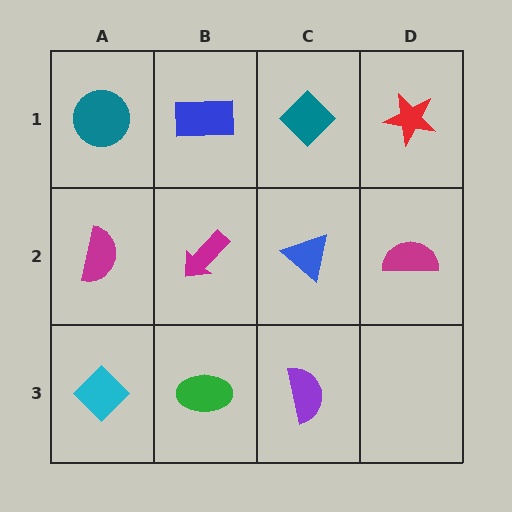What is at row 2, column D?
A magenta semicircle.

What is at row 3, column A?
A cyan diamond.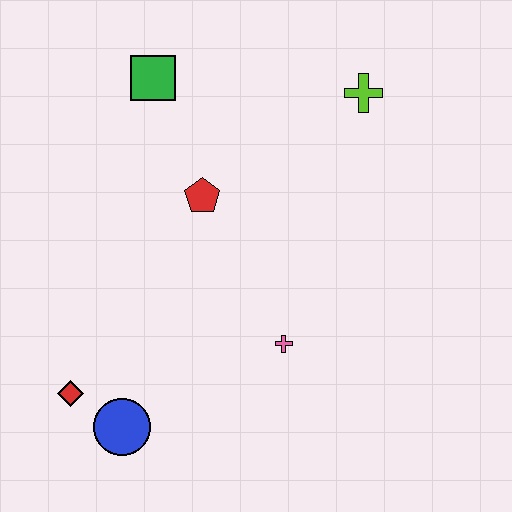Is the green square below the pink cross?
No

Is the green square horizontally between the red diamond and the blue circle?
No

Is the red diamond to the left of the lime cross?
Yes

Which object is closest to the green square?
The red pentagon is closest to the green square.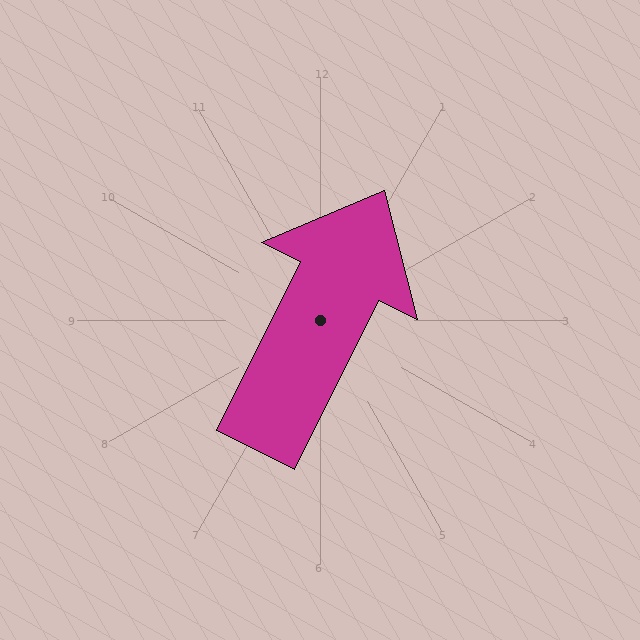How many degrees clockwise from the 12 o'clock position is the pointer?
Approximately 26 degrees.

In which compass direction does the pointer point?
Northeast.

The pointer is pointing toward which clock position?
Roughly 1 o'clock.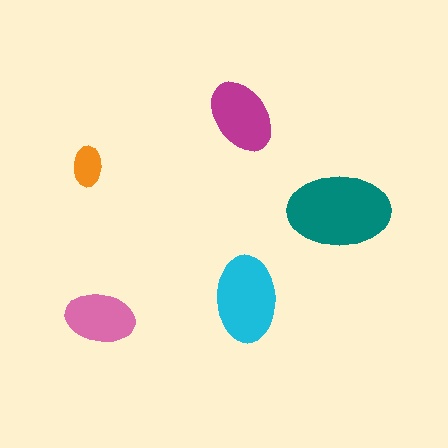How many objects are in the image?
There are 5 objects in the image.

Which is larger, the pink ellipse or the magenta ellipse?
The magenta one.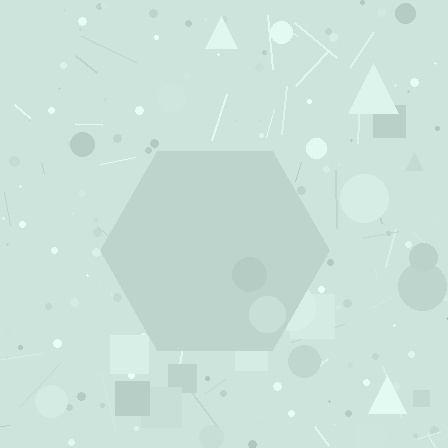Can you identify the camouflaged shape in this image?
The camouflaged shape is a hexagon.